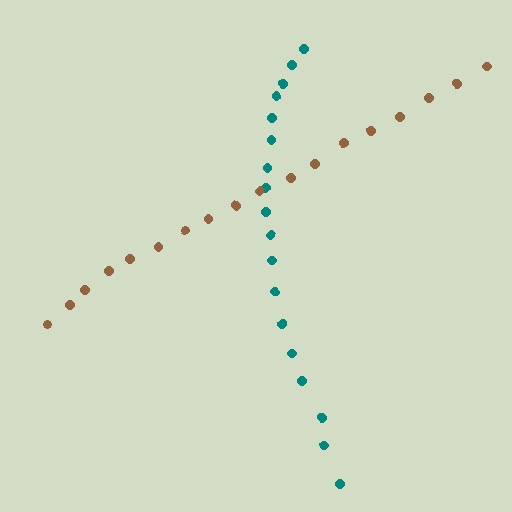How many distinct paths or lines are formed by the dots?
There are 2 distinct paths.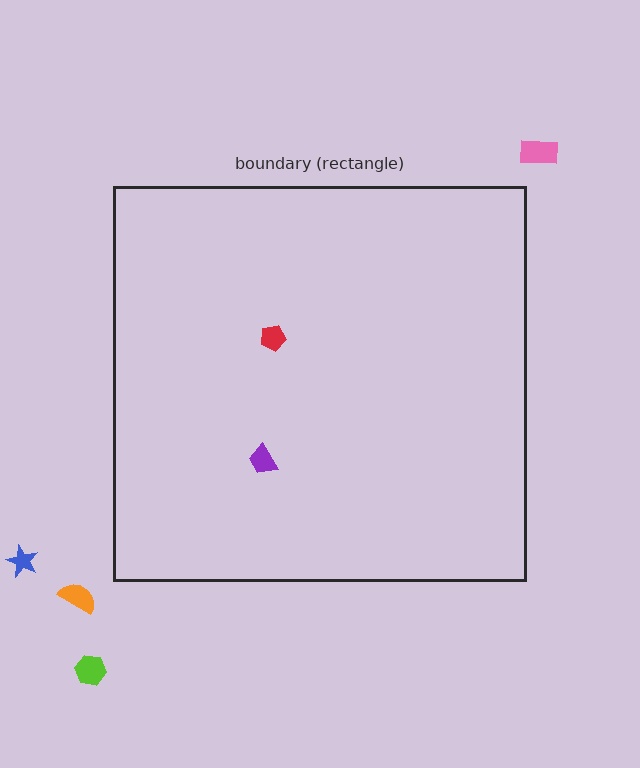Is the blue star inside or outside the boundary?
Outside.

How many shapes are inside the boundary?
2 inside, 4 outside.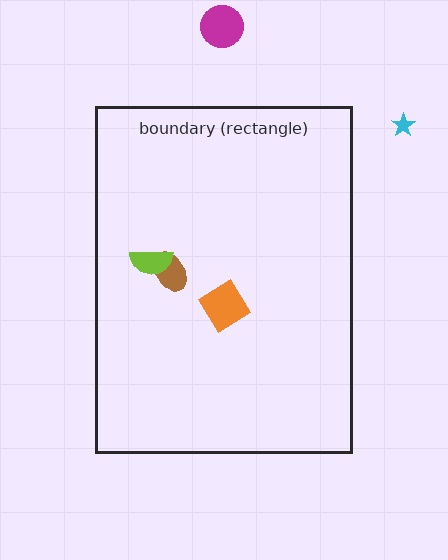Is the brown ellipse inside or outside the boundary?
Inside.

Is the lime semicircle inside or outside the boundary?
Inside.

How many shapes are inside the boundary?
3 inside, 2 outside.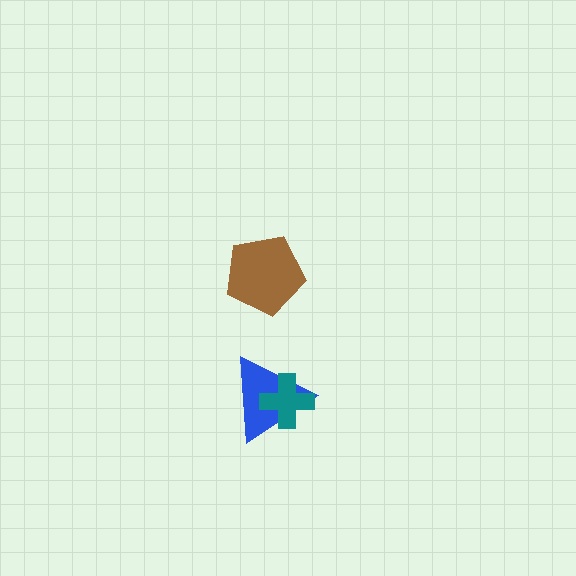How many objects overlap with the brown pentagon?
0 objects overlap with the brown pentagon.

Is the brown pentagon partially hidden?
No, no other shape covers it.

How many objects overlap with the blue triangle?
1 object overlaps with the blue triangle.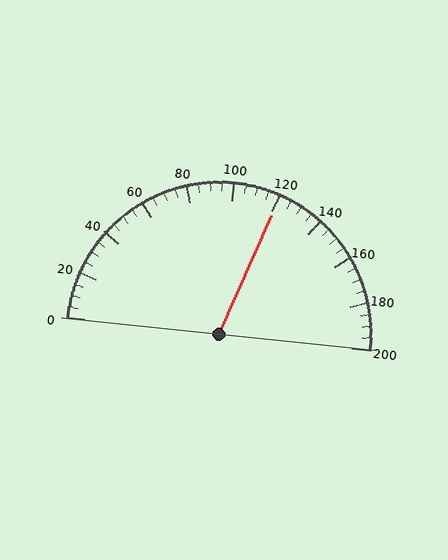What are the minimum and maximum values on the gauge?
The gauge ranges from 0 to 200.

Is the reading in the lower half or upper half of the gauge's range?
The reading is in the upper half of the range (0 to 200).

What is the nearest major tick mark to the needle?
The nearest major tick mark is 120.